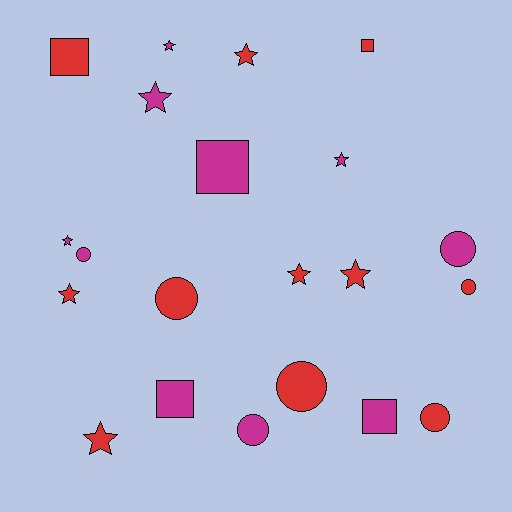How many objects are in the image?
There are 21 objects.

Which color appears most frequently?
Red, with 11 objects.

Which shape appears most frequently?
Star, with 9 objects.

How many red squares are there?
There are 2 red squares.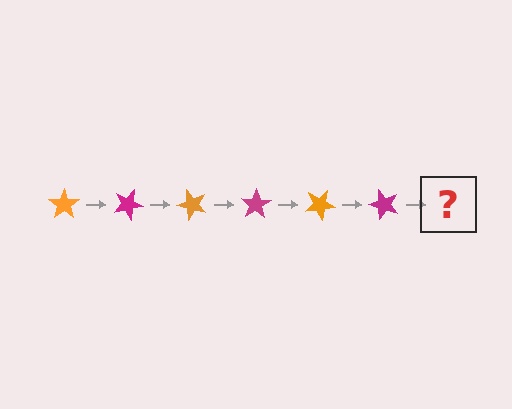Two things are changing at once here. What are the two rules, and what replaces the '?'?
The two rules are that it rotates 25 degrees each step and the color cycles through orange and magenta. The '?' should be an orange star, rotated 150 degrees from the start.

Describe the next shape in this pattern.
It should be an orange star, rotated 150 degrees from the start.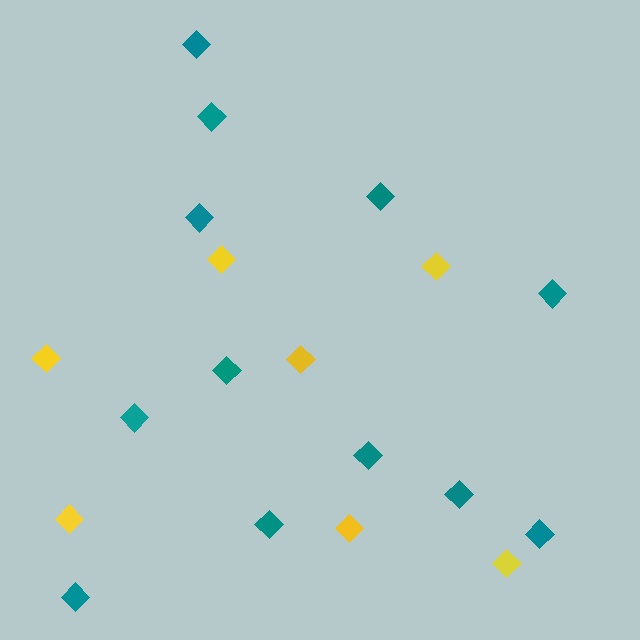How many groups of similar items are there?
There are 2 groups: one group of teal diamonds (12) and one group of yellow diamonds (7).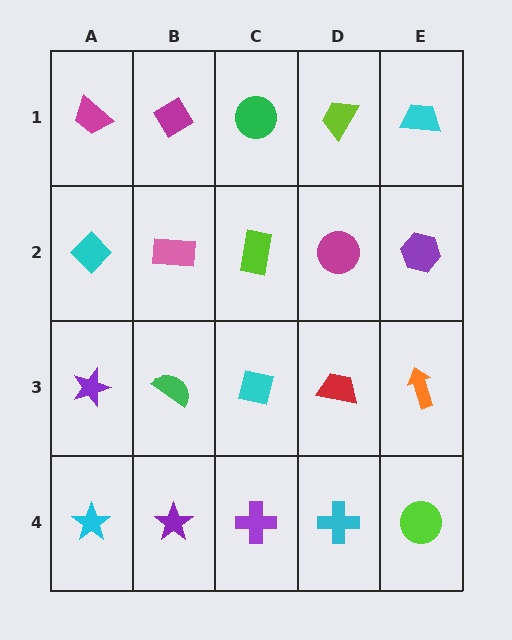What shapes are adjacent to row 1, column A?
A cyan diamond (row 2, column A), a magenta diamond (row 1, column B).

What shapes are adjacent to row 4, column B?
A green semicircle (row 3, column B), a cyan star (row 4, column A), a purple cross (row 4, column C).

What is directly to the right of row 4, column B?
A purple cross.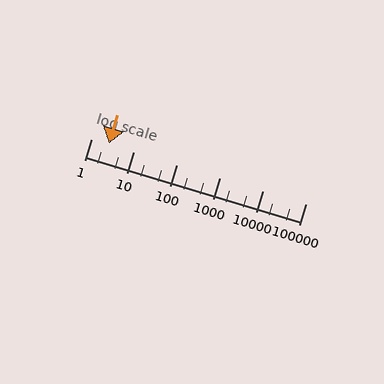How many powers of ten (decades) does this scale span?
The scale spans 5 decades, from 1 to 100000.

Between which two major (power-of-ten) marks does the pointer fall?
The pointer is between 1 and 10.